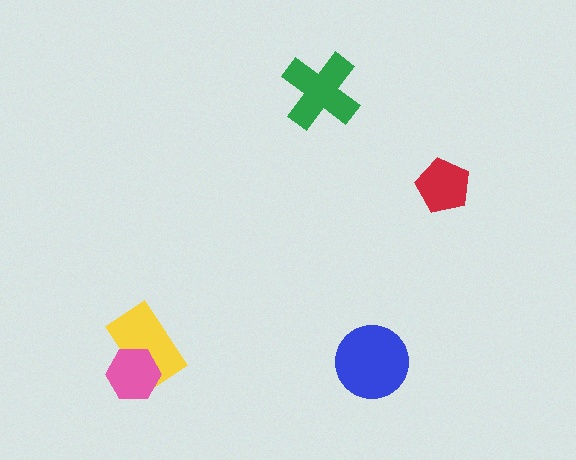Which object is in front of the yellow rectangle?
The pink hexagon is in front of the yellow rectangle.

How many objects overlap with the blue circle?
0 objects overlap with the blue circle.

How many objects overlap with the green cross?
0 objects overlap with the green cross.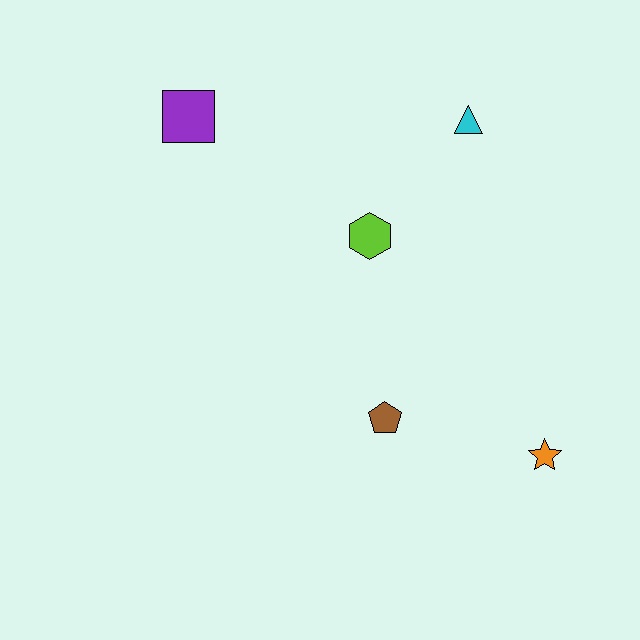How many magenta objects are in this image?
There are no magenta objects.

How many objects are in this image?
There are 5 objects.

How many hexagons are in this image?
There is 1 hexagon.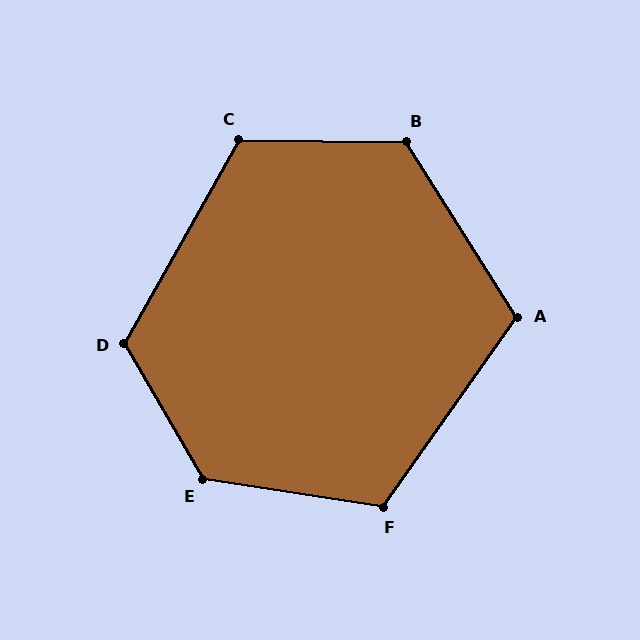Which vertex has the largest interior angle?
E, at approximately 129 degrees.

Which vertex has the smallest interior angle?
A, at approximately 112 degrees.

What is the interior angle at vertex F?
Approximately 116 degrees (obtuse).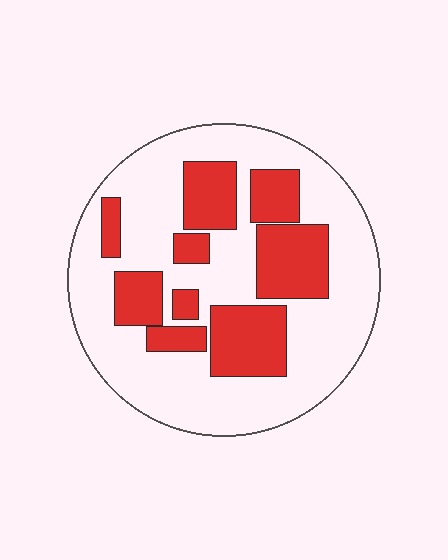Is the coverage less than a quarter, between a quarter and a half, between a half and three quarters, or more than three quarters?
Between a quarter and a half.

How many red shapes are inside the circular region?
9.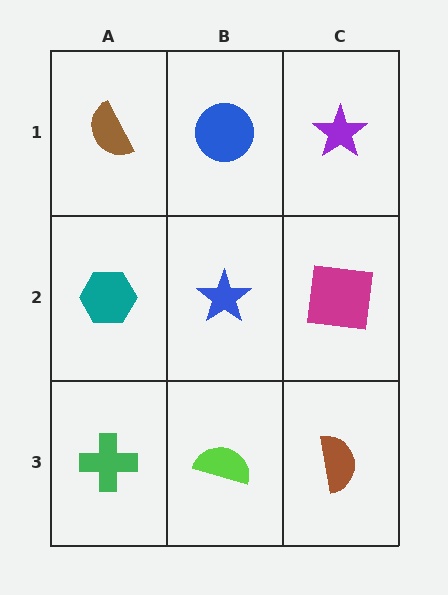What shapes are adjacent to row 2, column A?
A brown semicircle (row 1, column A), a green cross (row 3, column A), a blue star (row 2, column B).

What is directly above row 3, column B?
A blue star.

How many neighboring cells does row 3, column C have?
2.